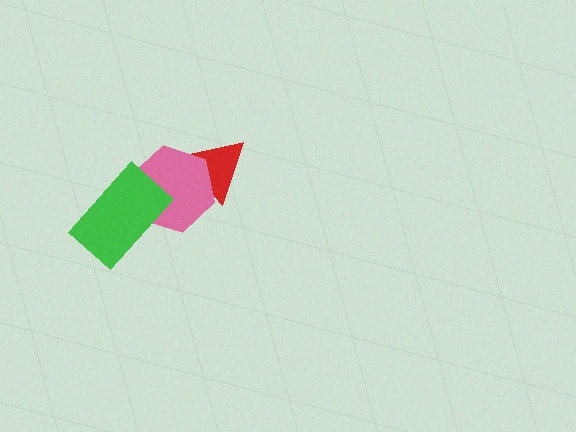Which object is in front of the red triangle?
The pink hexagon is in front of the red triangle.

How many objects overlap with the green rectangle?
1 object overlaps with the green rectangle.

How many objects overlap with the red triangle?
1 object overlaps with the red triangle.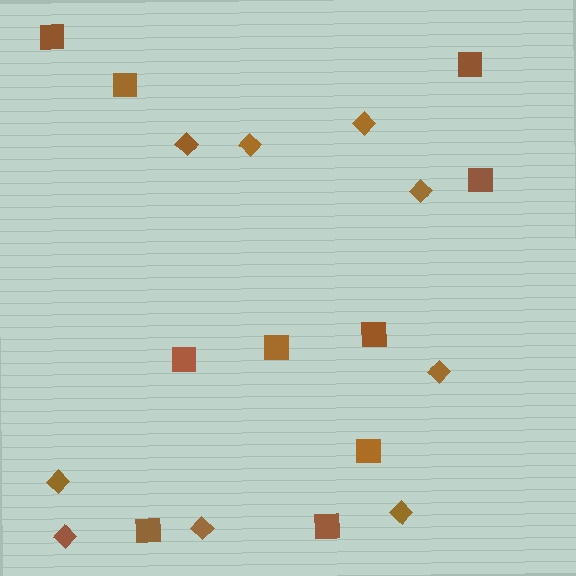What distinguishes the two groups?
There are 2 groups: one group of squares (10) and one group of diamonds (9).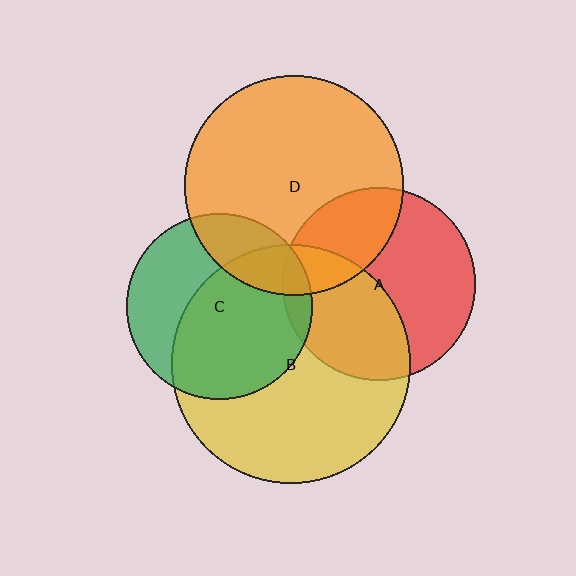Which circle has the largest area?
Circle B (yellow).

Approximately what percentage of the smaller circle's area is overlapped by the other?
Approximately 15%.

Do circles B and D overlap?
Yes.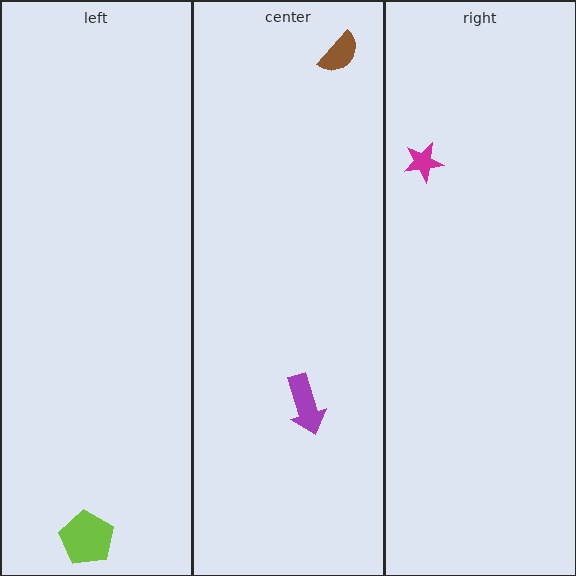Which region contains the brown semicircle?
The center region.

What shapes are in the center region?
The purple arrow, the brown semicircle.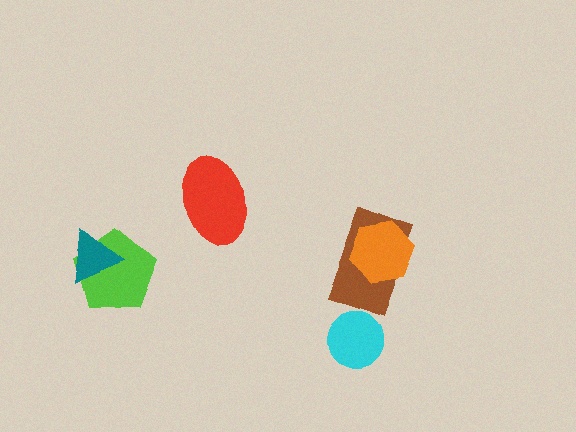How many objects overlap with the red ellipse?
0 objects overlap with the red ellipse.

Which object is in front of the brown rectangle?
The orange hexagon is in front of the brown rectangle.